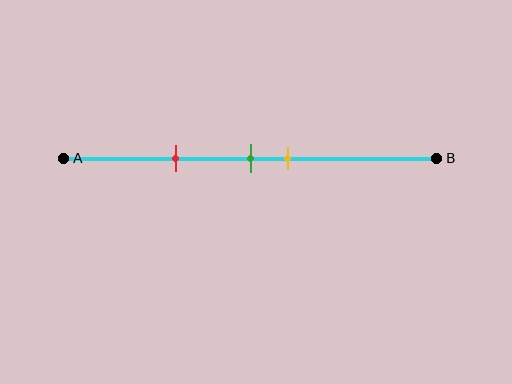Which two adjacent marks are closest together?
The green and yellow marks are the closest adjacent pair.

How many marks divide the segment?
There are 3 marks dividing the segment.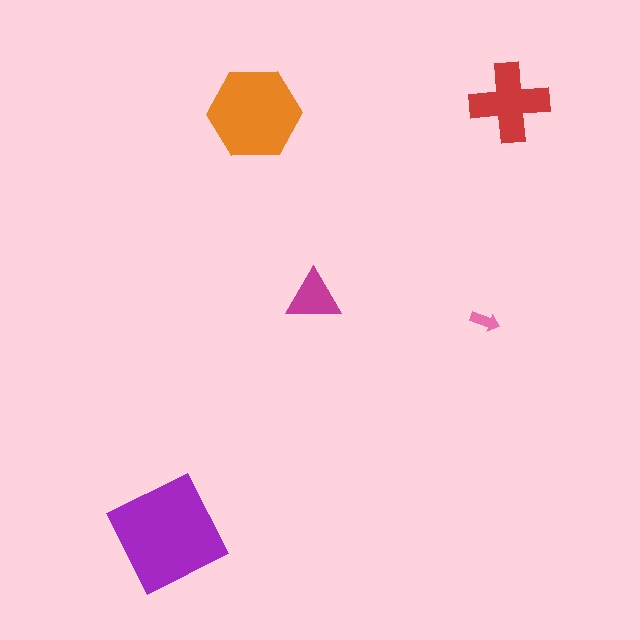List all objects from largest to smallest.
The purple diamond, the orange hexagon, the red cross, the magenta triangle, the pink arrow.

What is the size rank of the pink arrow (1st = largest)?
5th.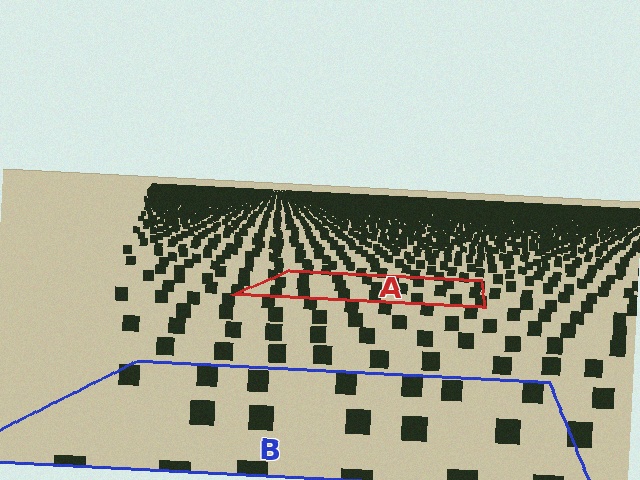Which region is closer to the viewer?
Region B is closer. The texture elements there are larger and more spread out.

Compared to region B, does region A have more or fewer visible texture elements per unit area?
Region A has more texture elements per unit area — they are packed more densely because it is farther away.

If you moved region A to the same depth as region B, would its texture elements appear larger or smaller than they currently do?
They would appear larger. At a closer depth, the same texture elements are projected at a bigger on-screen size.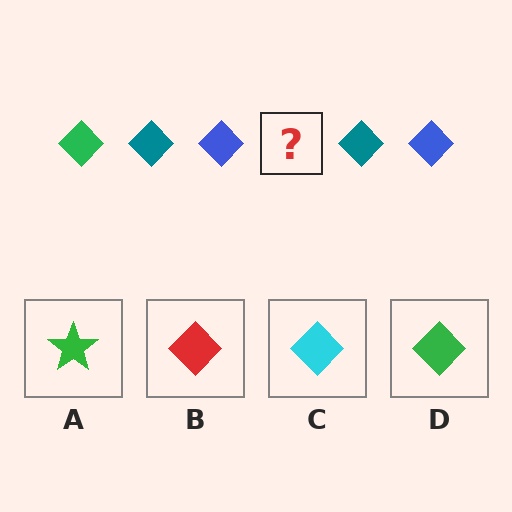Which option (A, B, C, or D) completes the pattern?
D.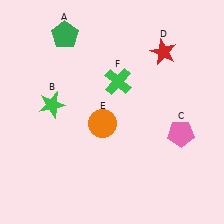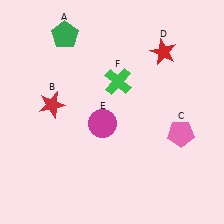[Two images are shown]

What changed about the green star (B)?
In Image 1, B is green. In Image 2, it changed to red.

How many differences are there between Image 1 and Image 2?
There are 2 differences between the two images.